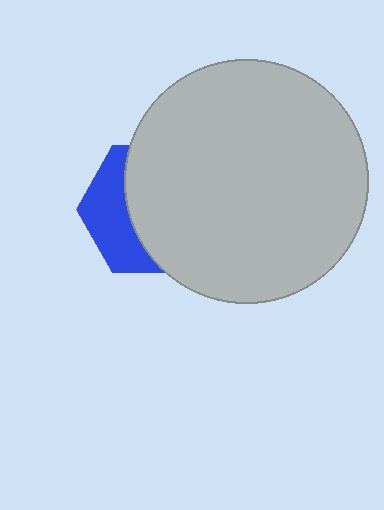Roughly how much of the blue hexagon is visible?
A small part of it is visible (roughly 36%).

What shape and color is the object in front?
The object in front is a light gray circle.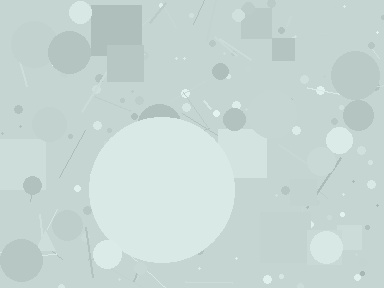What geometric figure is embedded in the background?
A circle is embedded in the background.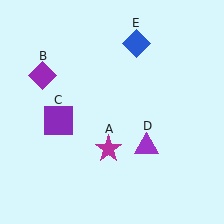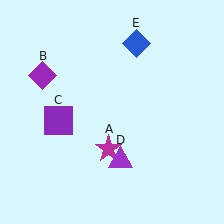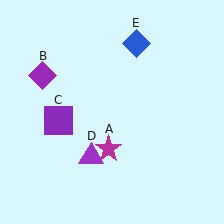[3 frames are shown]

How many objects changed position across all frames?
1 object changed position: purple triangle (object D).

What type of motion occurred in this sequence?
The purple triangle (object D) rotated clockwise around the center of the scene.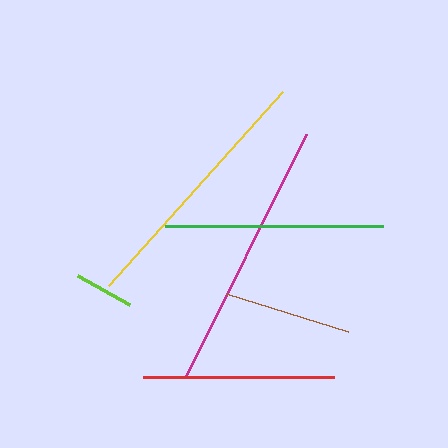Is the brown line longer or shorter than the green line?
The green line is longer than the brown line.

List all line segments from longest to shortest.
From longest to shortest: magenta, yellow, green, red, brown, lime.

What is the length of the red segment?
The red segment is approximately 191 pixels long.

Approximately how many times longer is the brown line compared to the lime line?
The brown line is approximately 2.1 times the length of the lime line.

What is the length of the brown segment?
The brown segment is approximately 128 pixels long.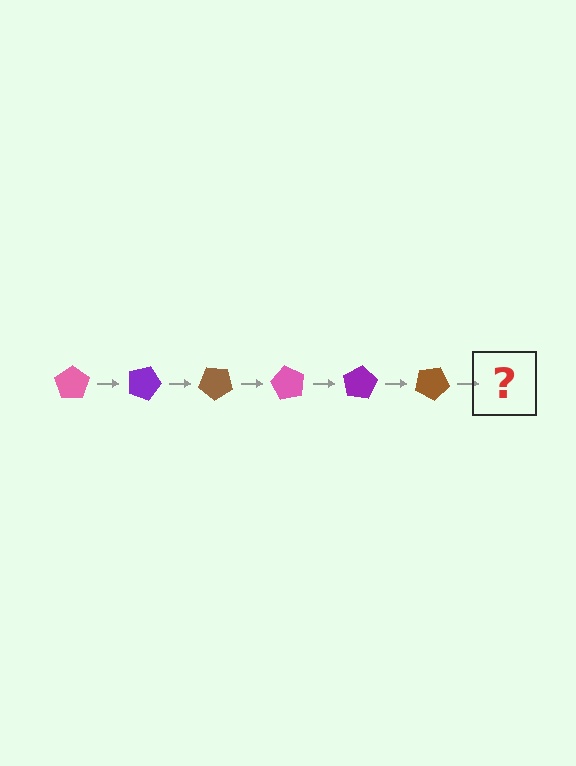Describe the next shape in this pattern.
It should be a pink pentagon, rotated 120 degrees from the start.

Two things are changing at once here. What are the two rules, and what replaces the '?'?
The two rules are that it rotates 20 degrees each step and the color cycles through pink, purple, and brown. The '?' should be a pink pentagon, rotated 120 degrees from the start.